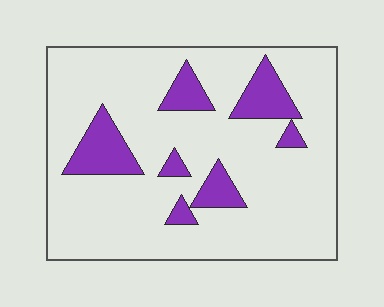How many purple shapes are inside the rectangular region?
7.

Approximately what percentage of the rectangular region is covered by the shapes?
Approximately 15%.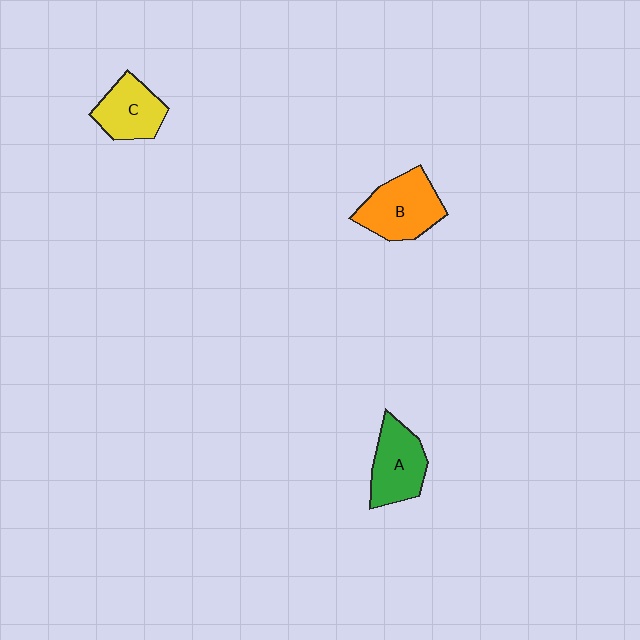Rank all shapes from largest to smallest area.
From largest to smallest: B (orange), A (green), C (yellow).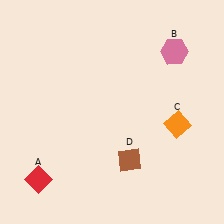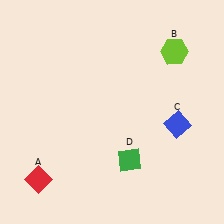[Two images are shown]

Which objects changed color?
B changed from pink to lime. C changed from orange to blue. D changed from brown to green.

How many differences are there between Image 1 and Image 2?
There are 3 differences between the two images.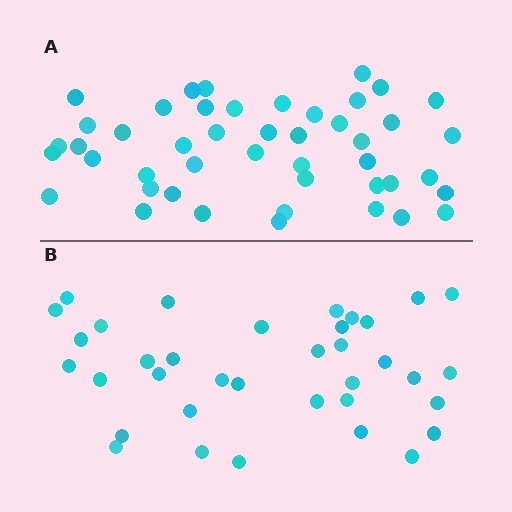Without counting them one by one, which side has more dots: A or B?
Region A (the top region) has more dots.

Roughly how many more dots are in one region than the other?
Region A has roughly 10 or so more dots than region B.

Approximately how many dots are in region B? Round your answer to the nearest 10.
About 40 dots. (The exact count is 36, which rounds to 40.)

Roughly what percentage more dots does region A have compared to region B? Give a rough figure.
About 30% more.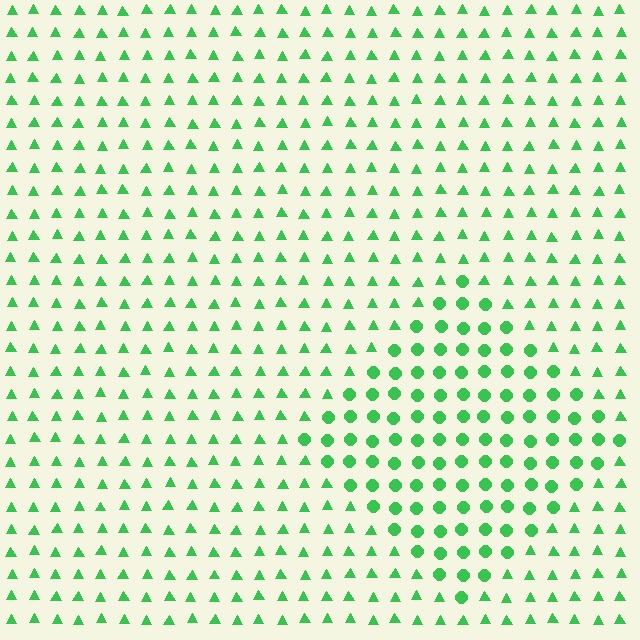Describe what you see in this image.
The image is filled with small green elements arranged in a uniform grid. A diamond-shaped region contains circles, while the surrounding area contains triangles. The boundary is defined purely by the change in element shape.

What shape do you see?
I see a diamond.